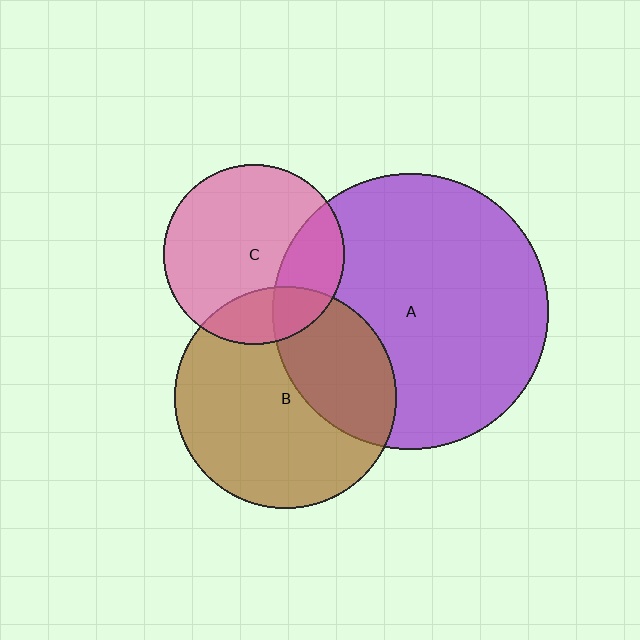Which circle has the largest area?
Circle A (purple).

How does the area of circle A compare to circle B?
Approximately 1.5 times.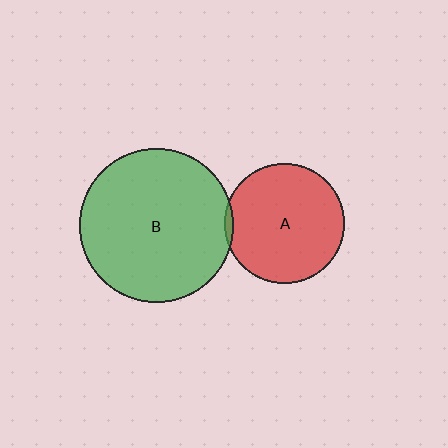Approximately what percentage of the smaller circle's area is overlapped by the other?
Approximately 5%.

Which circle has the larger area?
Circle B (green).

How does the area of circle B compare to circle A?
Approximately 1.6 times.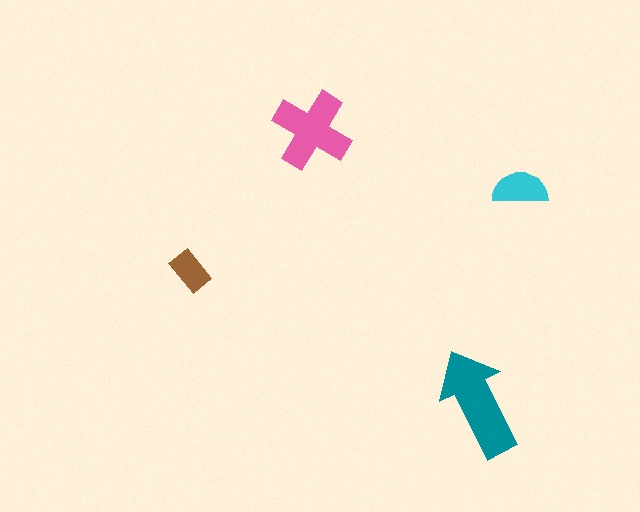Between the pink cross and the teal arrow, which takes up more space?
The teal arrow.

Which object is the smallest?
The brown rectangle.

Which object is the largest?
The teal arrow.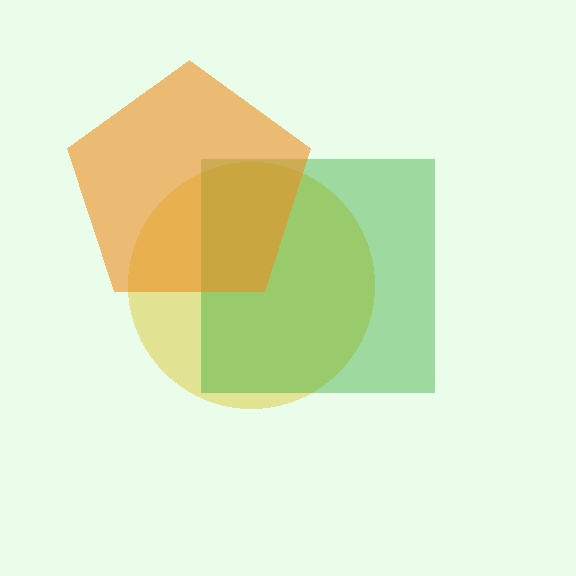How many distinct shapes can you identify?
There are 3 distinct shapes: a yellow circle, a green square, an orange pentagon.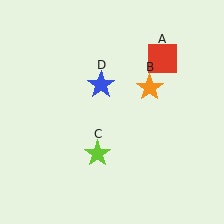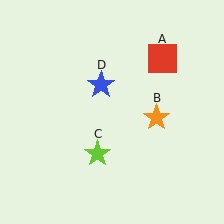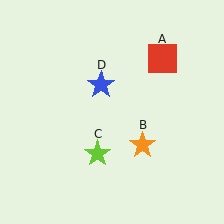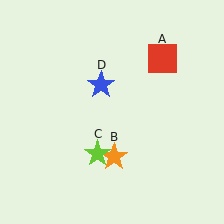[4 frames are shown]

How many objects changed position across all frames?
1 object changed position: orange star (object B).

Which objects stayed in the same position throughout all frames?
Red square (object A) and lime star (object C) and blue star (object D) remained stationary.